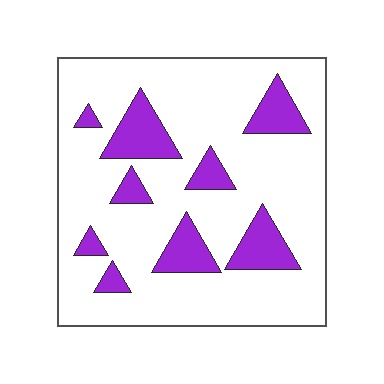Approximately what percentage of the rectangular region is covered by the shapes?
Approximately 20%.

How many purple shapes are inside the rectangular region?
9.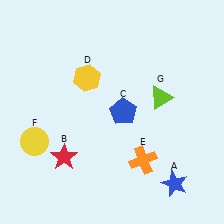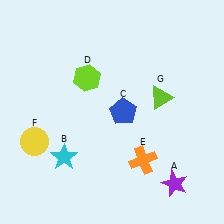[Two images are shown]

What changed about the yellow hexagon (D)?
In Image 1, D is yellow. In Image 2, it changed to lime.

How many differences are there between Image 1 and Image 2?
There are 3 differences between the two images.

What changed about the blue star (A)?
In Image 1, A is blue. In Image 2, it changed to purple.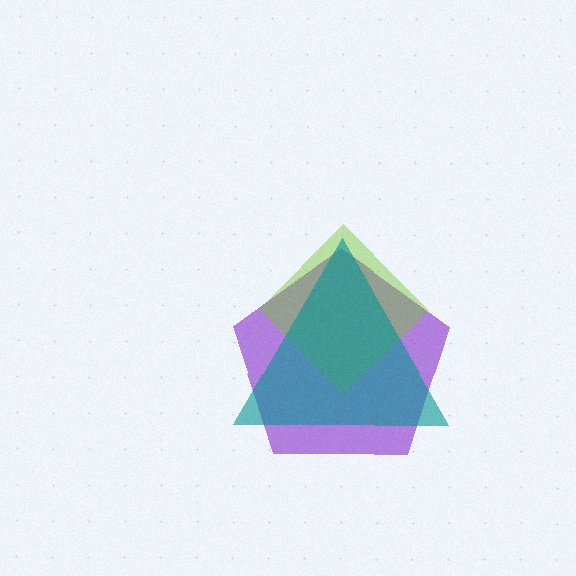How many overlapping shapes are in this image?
There are 3 overlapping shapes in the image.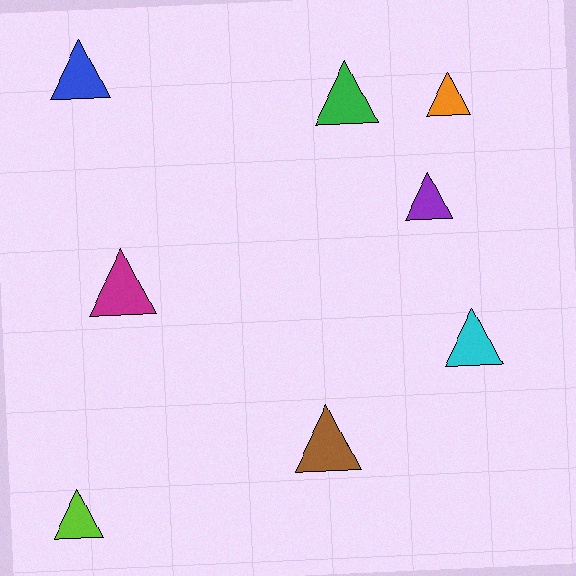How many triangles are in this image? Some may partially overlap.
There are 8 triangles.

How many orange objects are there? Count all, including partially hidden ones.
There is 1 orange object.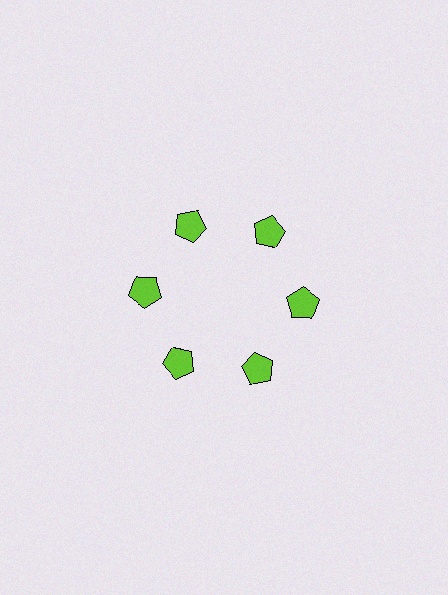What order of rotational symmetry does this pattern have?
This pattern has 6-fold rotational symmetry.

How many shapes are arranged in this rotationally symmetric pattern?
There are 6 shapes, arranged in 6 groups of 1.